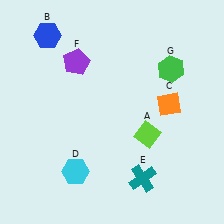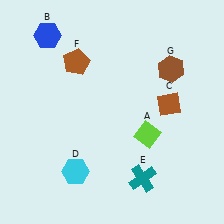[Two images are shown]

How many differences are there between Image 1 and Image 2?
There are 3 differences between the two images.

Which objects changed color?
C changed from orange to brown. F changed from purple to brown. G changed from green to brown.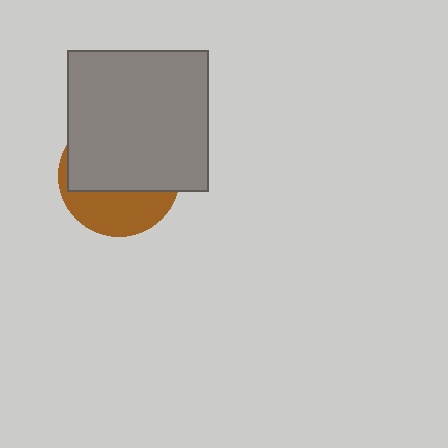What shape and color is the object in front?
The object in front is a gray square.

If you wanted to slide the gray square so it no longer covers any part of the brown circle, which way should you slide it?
Slide it up — that is the most direct way to separate the two shapes.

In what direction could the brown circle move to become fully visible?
The brown circle could move down. That would shift it out from behind the gray square entirely.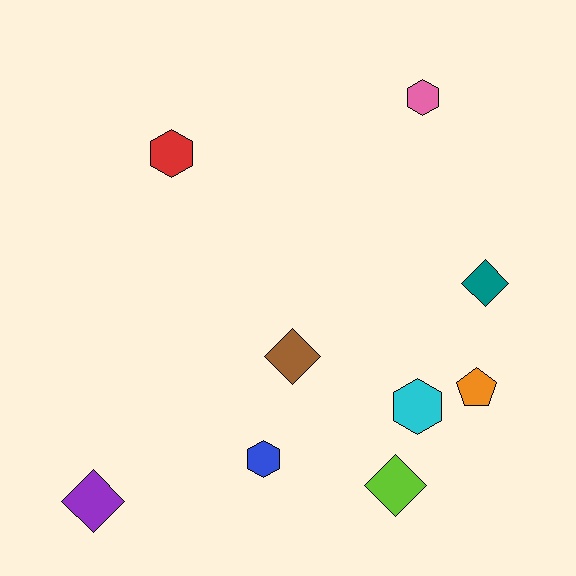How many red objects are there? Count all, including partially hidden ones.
There is 1 red object.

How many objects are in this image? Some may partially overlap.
There are 9 objects.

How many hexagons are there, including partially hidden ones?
There are 4 hexagons.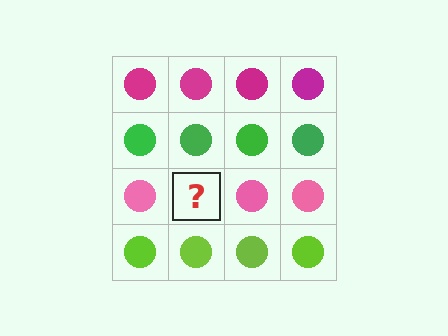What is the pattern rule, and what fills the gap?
The rule is that each row has a consistent color. The gap should be filled with a pink circle.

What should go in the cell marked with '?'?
The missing cell should contain a pink circle.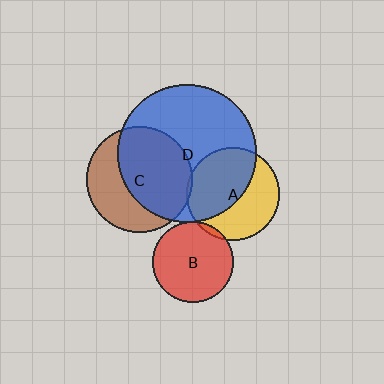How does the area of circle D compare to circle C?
Approximately 1.7 times.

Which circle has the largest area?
Circle D (blue).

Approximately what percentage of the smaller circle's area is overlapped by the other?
Approximately 5%.